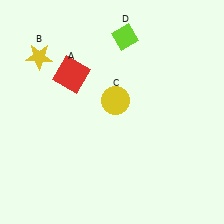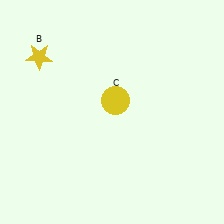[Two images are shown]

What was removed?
The red square (A), the lime diamond (D) were removed in Image 2.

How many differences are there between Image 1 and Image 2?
There are 2 differences between the two images.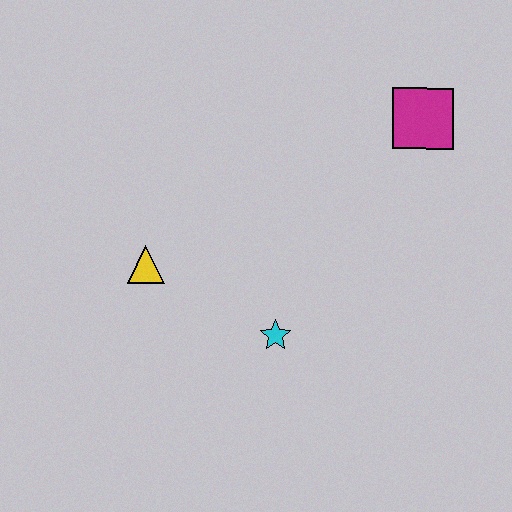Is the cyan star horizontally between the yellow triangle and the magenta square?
Yes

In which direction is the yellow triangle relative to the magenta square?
The yellow triangle is to the left of the magenta square.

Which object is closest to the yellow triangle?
The cyan star is closest to the yellow triangle.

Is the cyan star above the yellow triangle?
No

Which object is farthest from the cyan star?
The magenta square is farthest from the cyan star.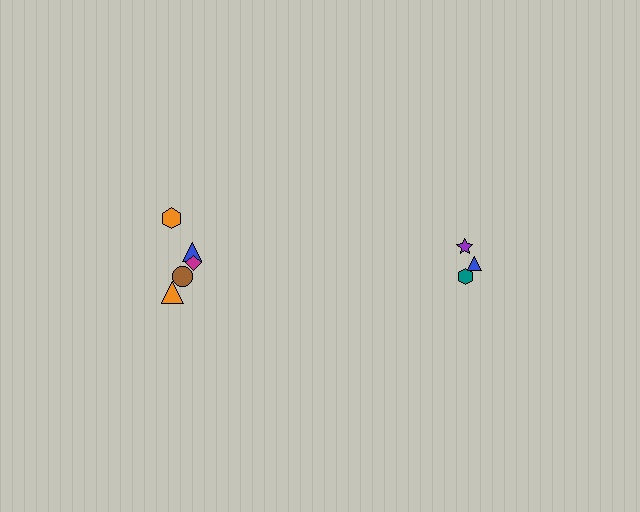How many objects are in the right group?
There are 3 objects.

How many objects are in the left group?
There are 5 objects.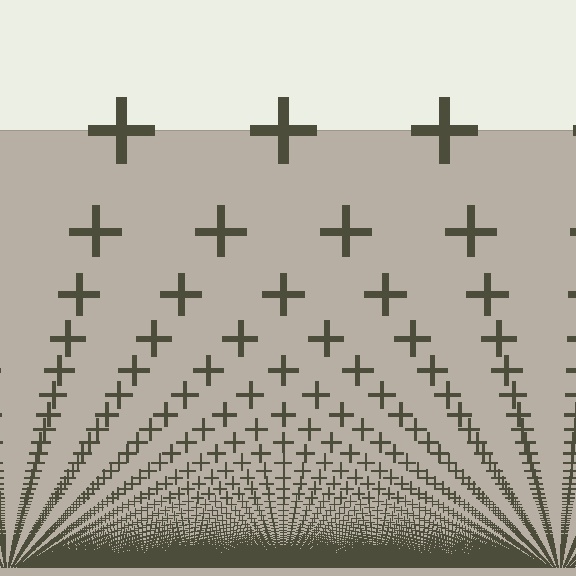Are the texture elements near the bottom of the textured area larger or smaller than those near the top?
Smaller. The gradient is inverted — elements near the bottom are smaller and denser.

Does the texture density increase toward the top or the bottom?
Density increases toward the bottom.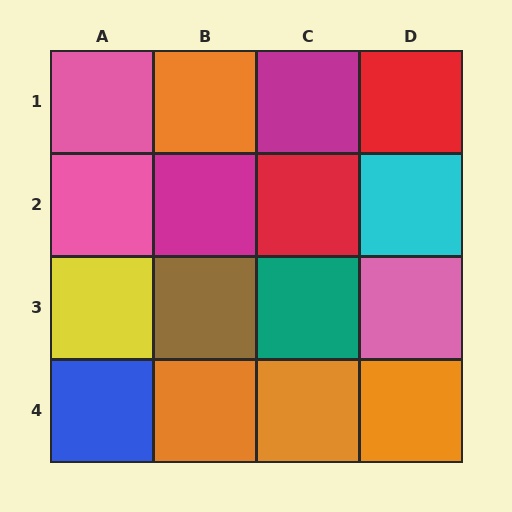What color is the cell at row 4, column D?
Orange.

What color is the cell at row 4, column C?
Orange.